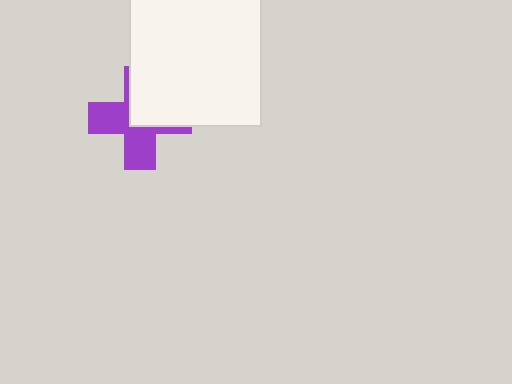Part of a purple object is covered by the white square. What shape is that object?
It is a cross.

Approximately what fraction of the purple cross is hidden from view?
Roughly 45% of the purple cross is hidden behind the white square.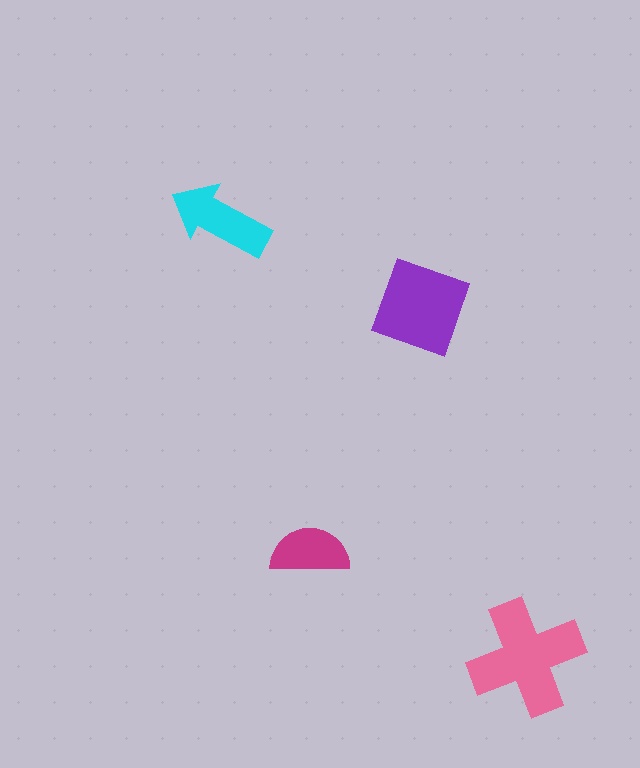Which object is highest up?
The cyan arrow is topmost.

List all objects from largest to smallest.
The pink cross, the purple square, the cyan arrow, the magenta semicircle.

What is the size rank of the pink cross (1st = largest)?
1st.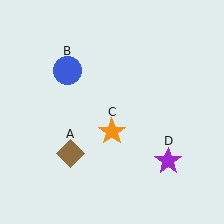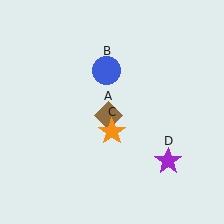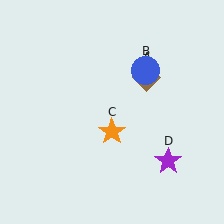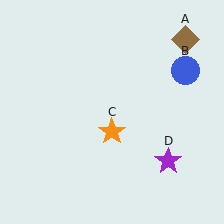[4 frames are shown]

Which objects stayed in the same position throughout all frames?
Orange star (object C) and purple star (object D) remained stationary.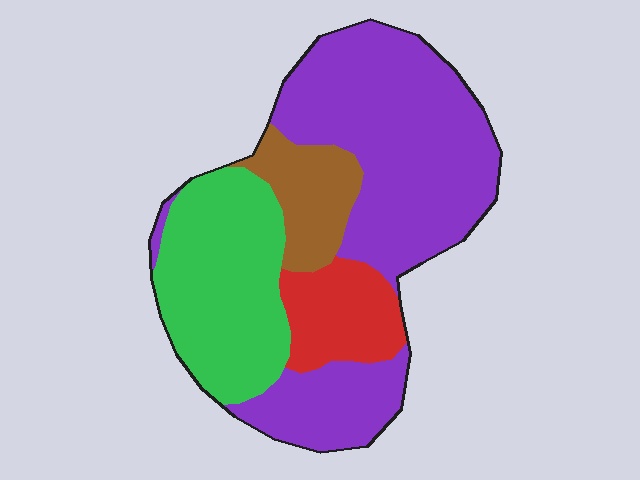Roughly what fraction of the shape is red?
Red covers around 10% of the shape.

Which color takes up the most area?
Purple, at roughly 50%.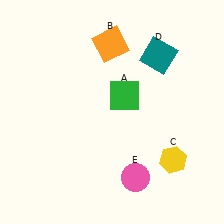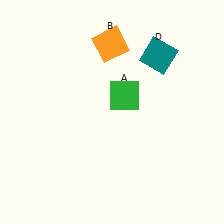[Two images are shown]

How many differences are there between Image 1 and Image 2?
There are 2 differences between the two images.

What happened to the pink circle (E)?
The pink circle (E) was removed in Image 2. It was in the bottom-right area of Image 1.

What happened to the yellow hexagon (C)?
The yellow hexagon (C) was removed in Image 2. It was in the bottom-right area of Image 1.